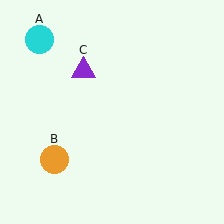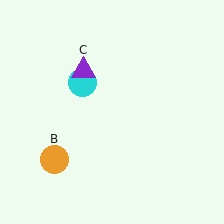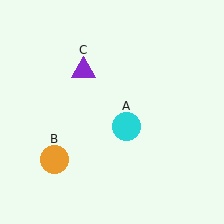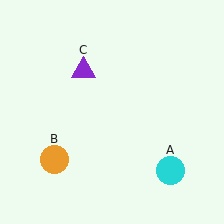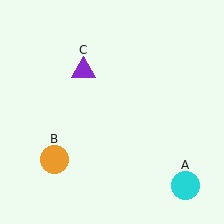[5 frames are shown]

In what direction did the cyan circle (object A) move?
The cyan circle (object A) moved down and to the right.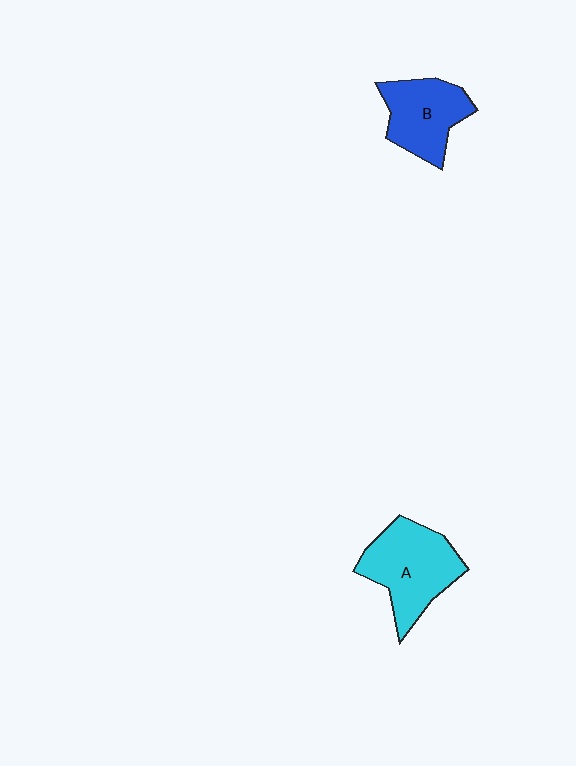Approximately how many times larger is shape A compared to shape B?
Approximately 1.3 times.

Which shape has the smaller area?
Shape B (blue).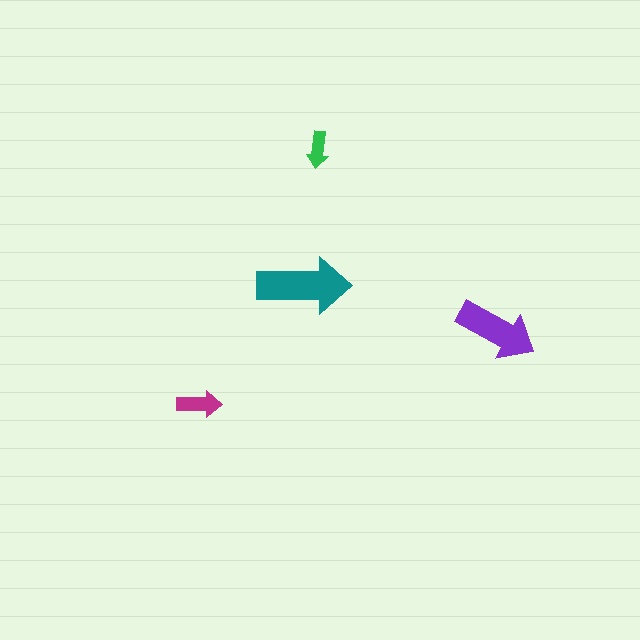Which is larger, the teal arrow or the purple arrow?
The teal one.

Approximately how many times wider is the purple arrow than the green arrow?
About 2.5 times wider.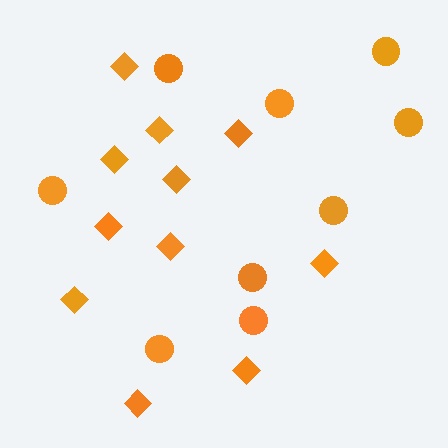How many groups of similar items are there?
There are 2 groups: one group of diamonds (11) and one group of circles (9).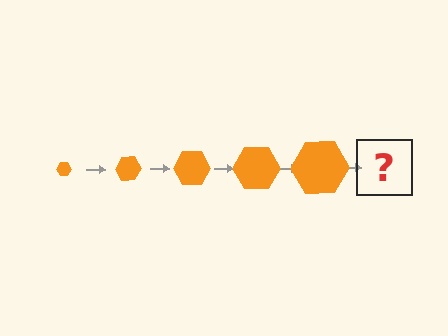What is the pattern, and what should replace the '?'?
The pattern is that the hexagon gets progressively larger each step. The '?' should be an orange hexagon, larger than the previous one.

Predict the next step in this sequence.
The next step is an orange hexagon, larger than the previous one.